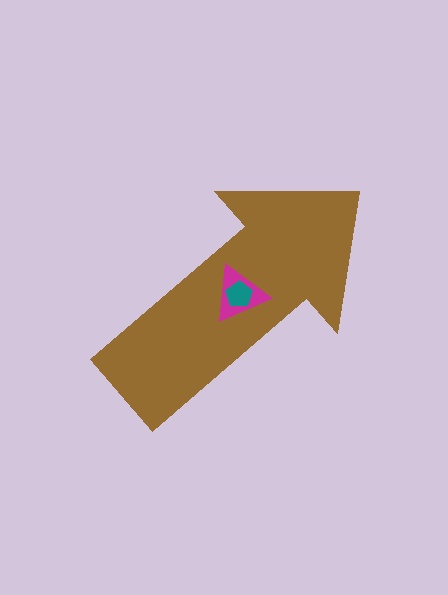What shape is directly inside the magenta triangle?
The teal pentagon.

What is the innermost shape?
The teal pentagon.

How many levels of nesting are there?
3.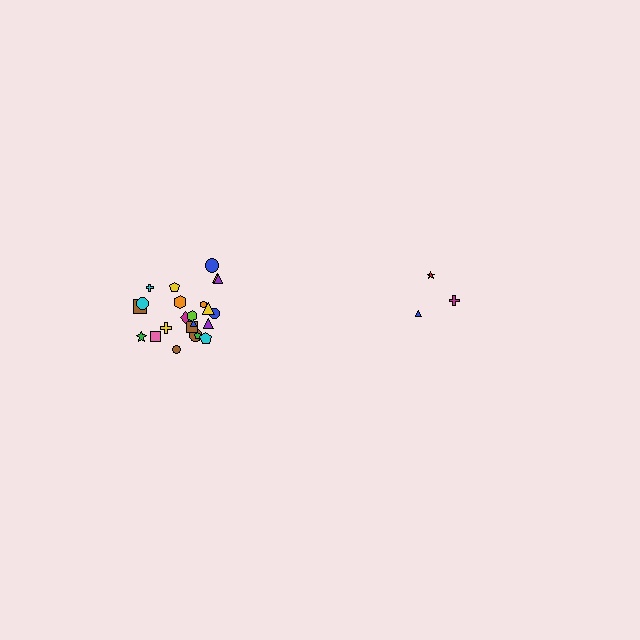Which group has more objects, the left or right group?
The left group.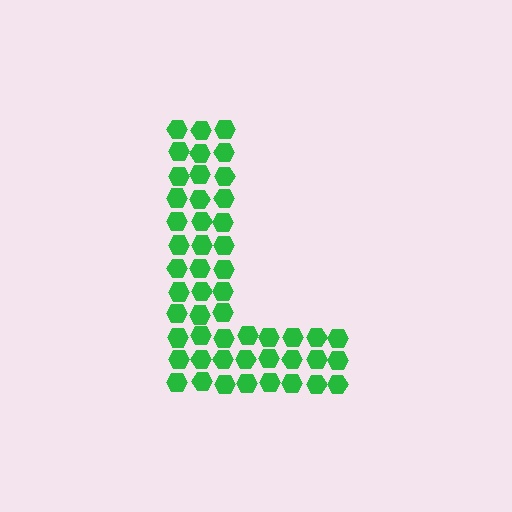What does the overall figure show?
The overall figure shows the letter L.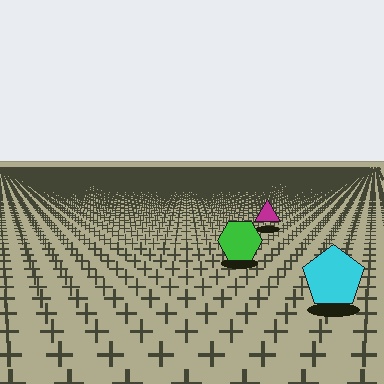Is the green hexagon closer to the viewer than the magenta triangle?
Yes. The green hexagon is closer — you can tell from the texture gradient: the ground texture is coarser near it.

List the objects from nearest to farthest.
From nearest to farthest: the cyan pentagon, the green hexagon, the magenta triangle.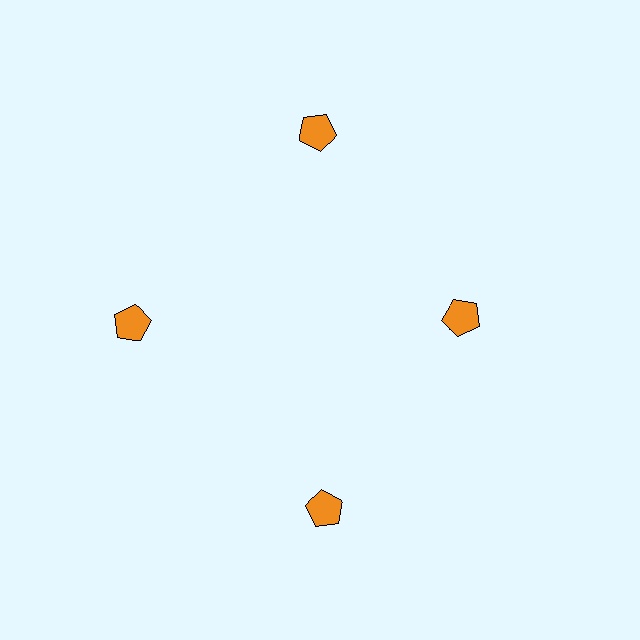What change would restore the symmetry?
The symmetry would be restored by moving it outward, back onto the ring so that all 4 pentagons sit at equal angles and equal distance from the center.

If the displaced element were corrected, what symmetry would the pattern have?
It would have 4-fold rotational symmetry — the pattern would map onto itself every 90 degrees.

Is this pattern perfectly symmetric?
No. The 4 orange pentagons are arranged in a ring, but one element near the 3 o'clock position is pulled inward toward the center, breaking the 4-fold rotational symmetry.